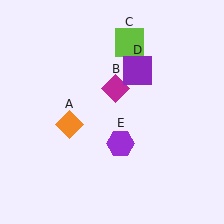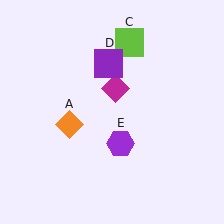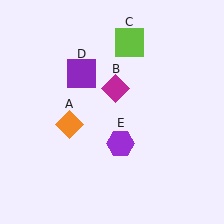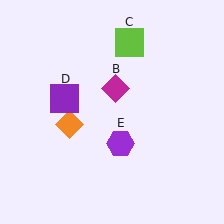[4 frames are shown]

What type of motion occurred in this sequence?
The purple square (object D) rotated counterclockwise around the center of the scene.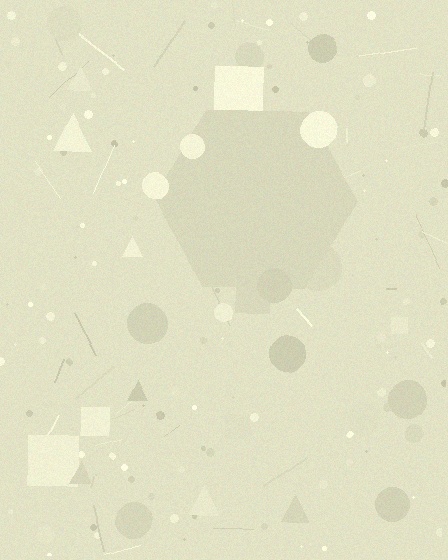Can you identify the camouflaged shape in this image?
The camouflaged shape is a hexagon.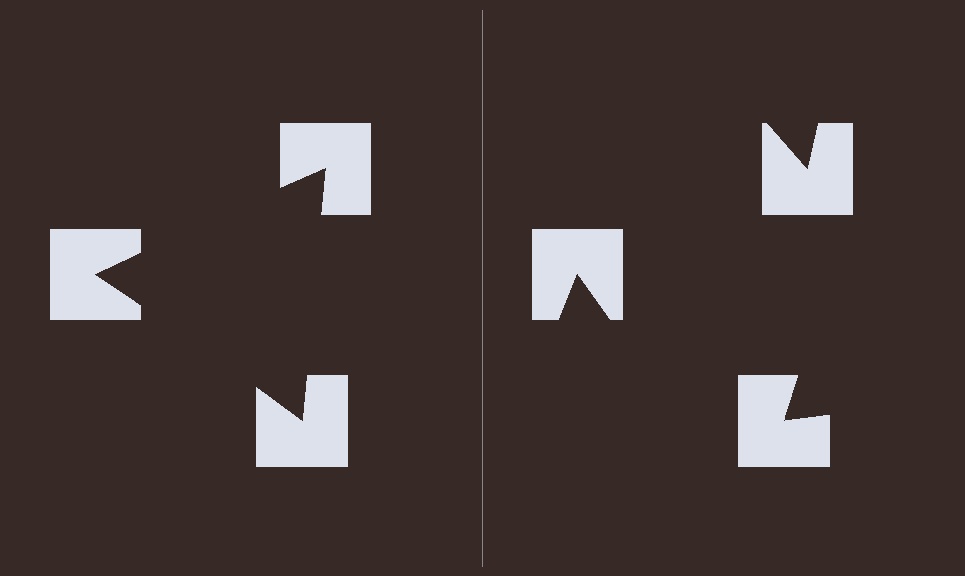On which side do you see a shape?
An illusory triangle appears on the left side. On the right side the wedge cuts are rotated, so no coherent shape forms.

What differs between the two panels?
The notched squares are positioned identically on both sides; only the wedge orientations differ. On the left they align to a triangle; on the right they are misaligned.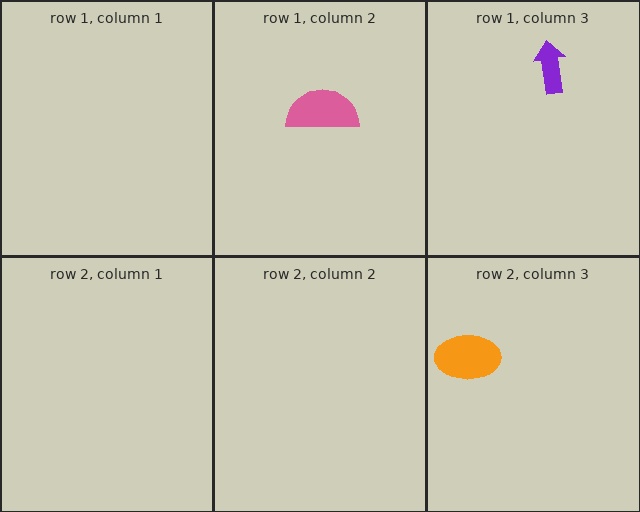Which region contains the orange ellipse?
The row 2, column 3 region.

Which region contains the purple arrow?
The row 1, column 3 region.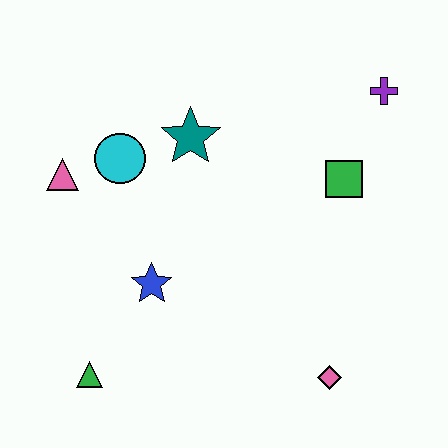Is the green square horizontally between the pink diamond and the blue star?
No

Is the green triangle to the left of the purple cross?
Yes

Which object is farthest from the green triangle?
The purple cross is farthest from the green triangle.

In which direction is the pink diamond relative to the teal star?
The pink diamond is below the teal star.